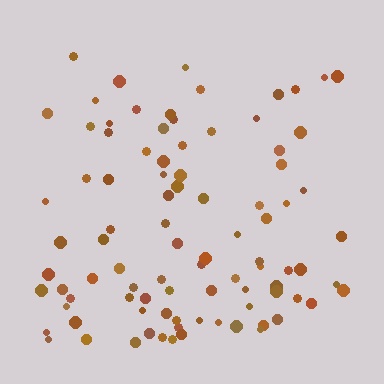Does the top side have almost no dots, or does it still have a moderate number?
Still a moderate number, just noticeably fewer than the bottom.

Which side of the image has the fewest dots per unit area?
The top.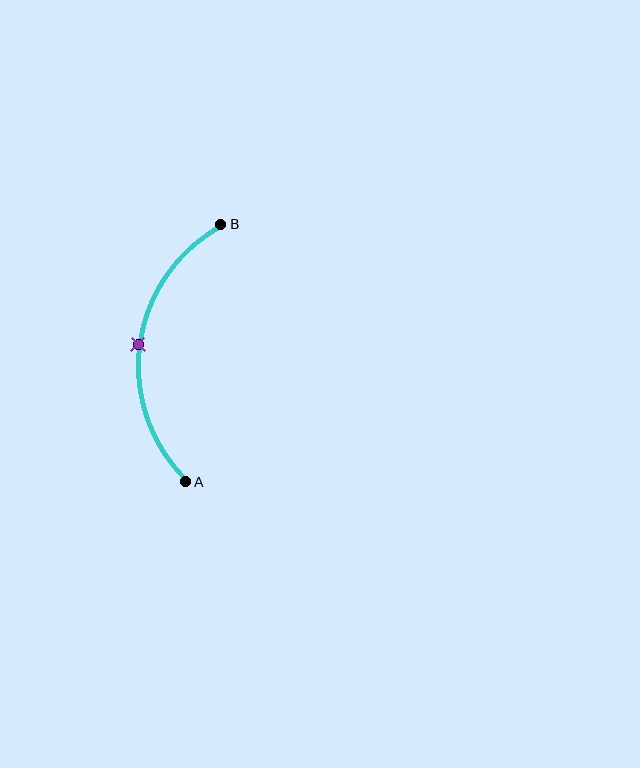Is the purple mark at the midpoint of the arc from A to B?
Yes. The purple mark lies on the arc at equal arc-length from both A and B — it is the arc midpoint.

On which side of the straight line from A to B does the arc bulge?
The arc bulges to the left of the straight line connecting A and B.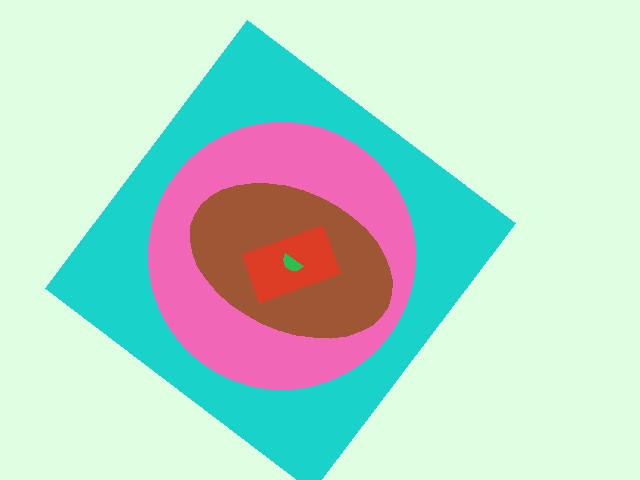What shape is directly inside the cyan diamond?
The pink circle.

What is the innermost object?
The green semicircle.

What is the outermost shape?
The cyan diamond.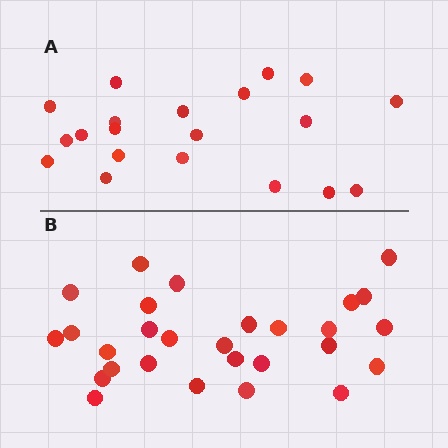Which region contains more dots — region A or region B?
Region B (the bottom region) has more dots.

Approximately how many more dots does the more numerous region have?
Region B has roughly 8 or so more dots than region A.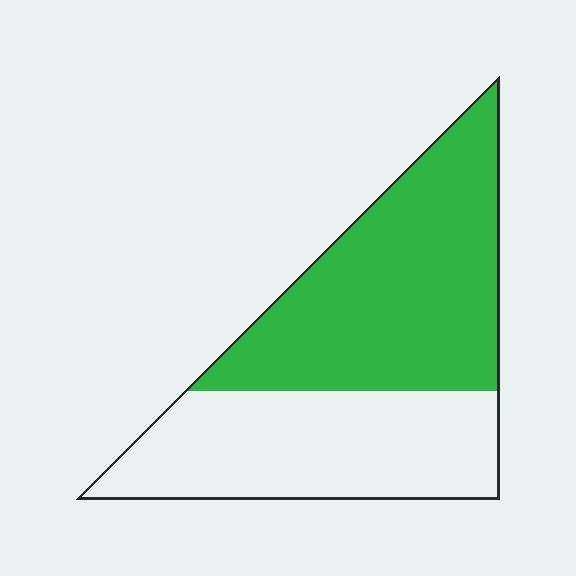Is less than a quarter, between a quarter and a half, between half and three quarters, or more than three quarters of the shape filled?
Between half and three quarters.